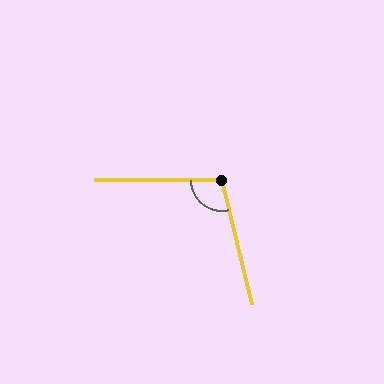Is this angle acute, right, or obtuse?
It is obtuse.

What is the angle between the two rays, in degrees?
Approximately 103 degrees.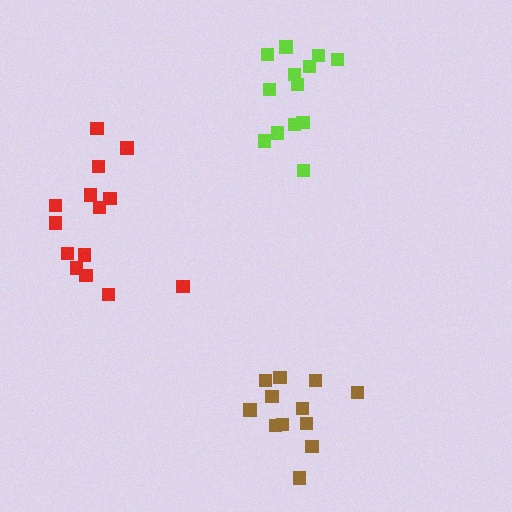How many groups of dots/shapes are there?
There are 3 groups.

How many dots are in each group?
Group 1: 12 dots, Group 2: 14 dots, Group 3: 13 dots (39 total).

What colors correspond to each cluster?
The clusters are colored: brown, red, lime.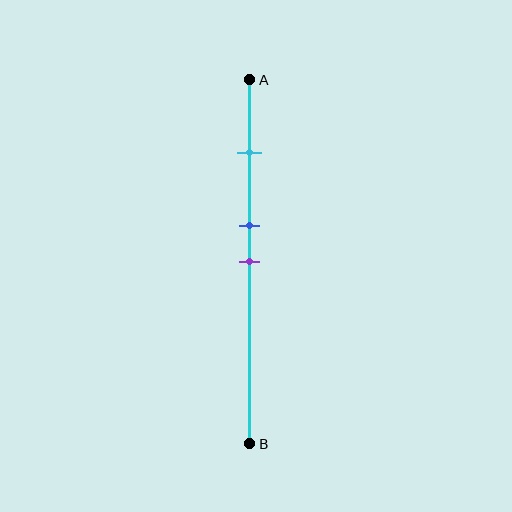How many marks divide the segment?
There are 3 marks dividing the segment.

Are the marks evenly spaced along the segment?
No, the marks are not evenly spaced.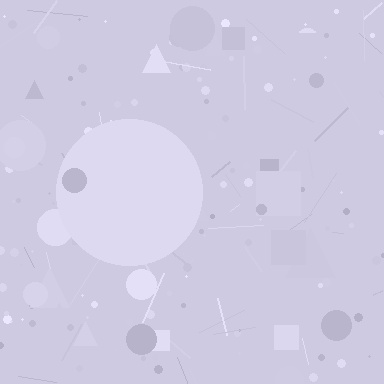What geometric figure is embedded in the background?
A circle is embedded in the background.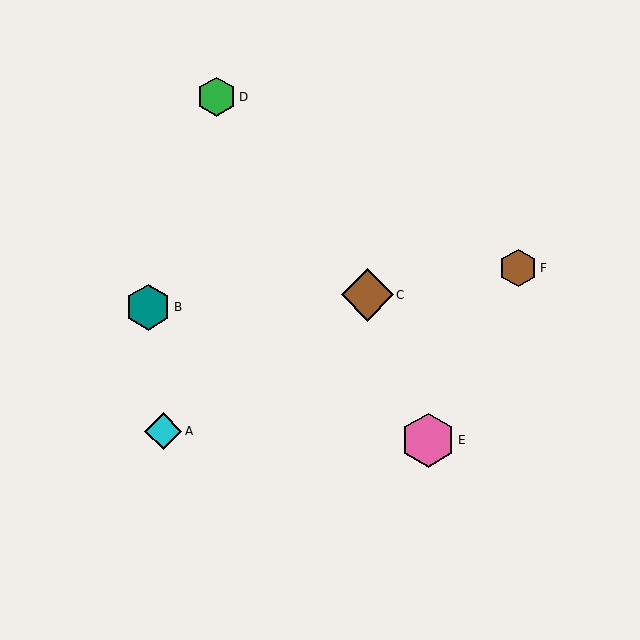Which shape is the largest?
The pink hexagon (labeled E) is the largest.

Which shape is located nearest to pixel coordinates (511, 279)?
The brown hexagon (labeled F) at (518, 268) is nearest to that location.